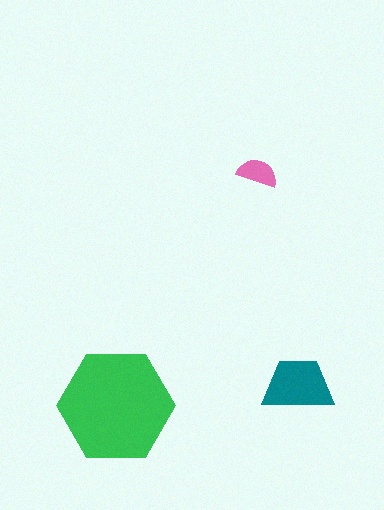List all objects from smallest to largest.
The pink semicircle, the teal trapezoid, the green hexagon.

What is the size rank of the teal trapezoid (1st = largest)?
2nd.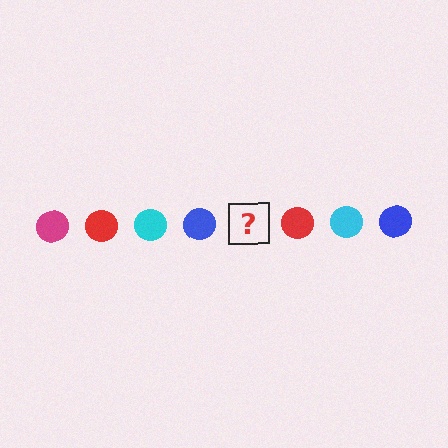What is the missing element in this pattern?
The missing element is a magenta circle.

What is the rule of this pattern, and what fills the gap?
The rule is that the pattern cycles through magenta, red, cyan, blue circles. The gap should be filled with a magenta circle.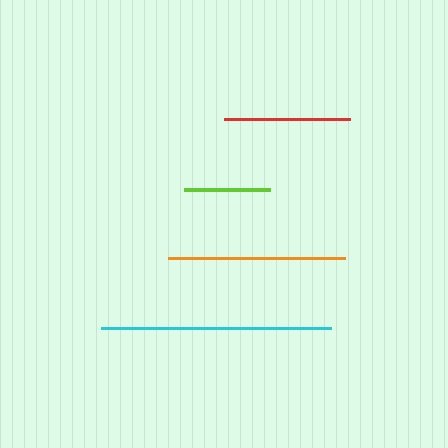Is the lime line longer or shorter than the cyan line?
The cyan line is longer than the lime line.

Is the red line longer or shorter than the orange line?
The orange line is longer than the red line.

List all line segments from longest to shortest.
From longest to shortest: cyan, orange, red, lime.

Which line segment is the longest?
The cyan line is the longest at approximately 230 pixels.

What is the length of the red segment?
The red segment is approximately 127 pixels long.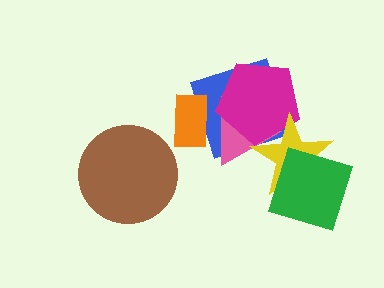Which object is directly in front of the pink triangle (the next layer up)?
The magenta pentagon is directly in front of the pink triangle.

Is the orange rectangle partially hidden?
No, no other shape covers it.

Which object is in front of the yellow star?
The green square is in front of the yellow star.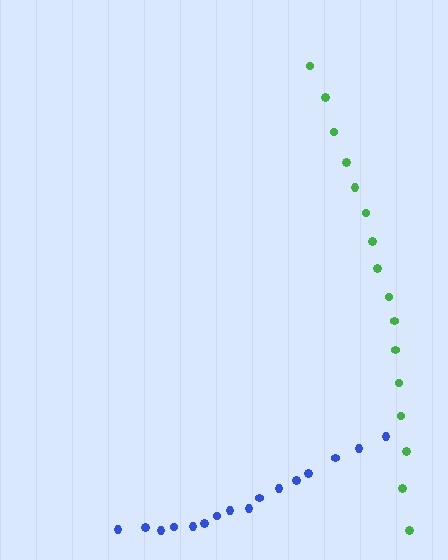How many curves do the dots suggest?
There are 2 distinct paths.